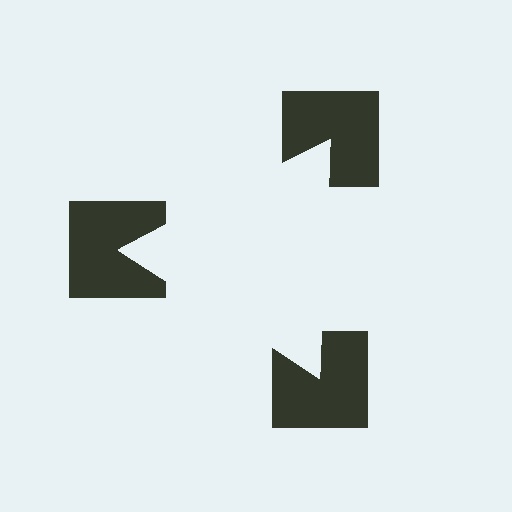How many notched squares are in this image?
There are 3 — one at each vertex of the illusory triangle.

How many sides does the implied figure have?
3 sides.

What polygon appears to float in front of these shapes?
An illusory triangle — its edges are inferred from the aligned wedge cuts in the notched squares, not physically drawn.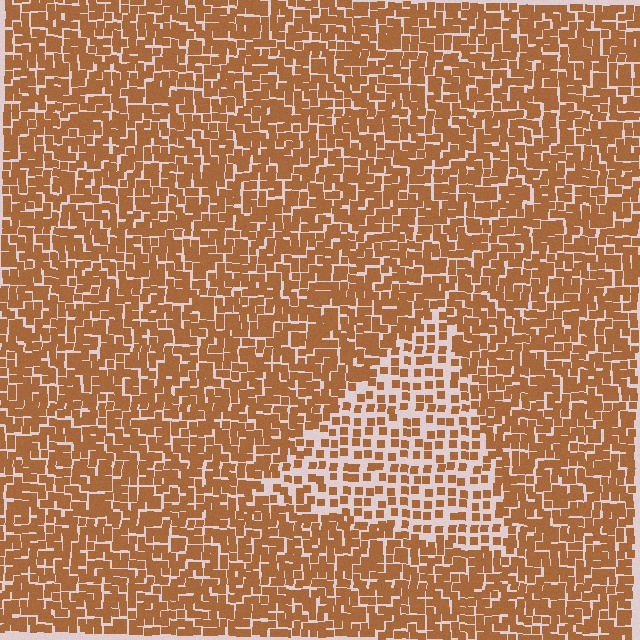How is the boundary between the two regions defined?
The boundary is defined by a change in element density (approximately 2.0x ratio). All elements are the same color, size, and shape.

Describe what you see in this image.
The image contains small brown elements arranged at two different densities. A triangle-shaped region is visible where the elements are less densely packed than the surrounding area.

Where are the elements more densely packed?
The elements are more densely packed outside the triangle boundary.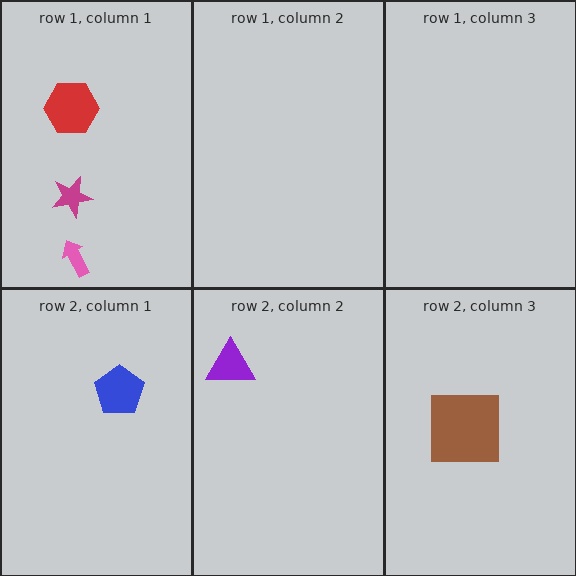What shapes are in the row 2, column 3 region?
The brown square.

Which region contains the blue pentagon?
The row 2, column 1 region.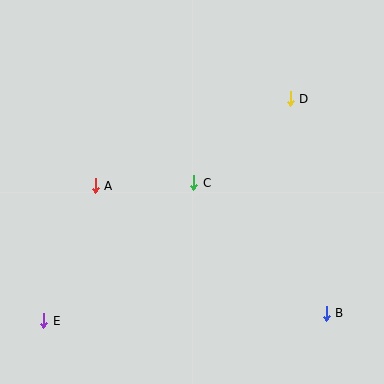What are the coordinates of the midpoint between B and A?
The midpoint between B and A is at (211, 250).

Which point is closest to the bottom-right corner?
Point B is closest to the bottom-right corner.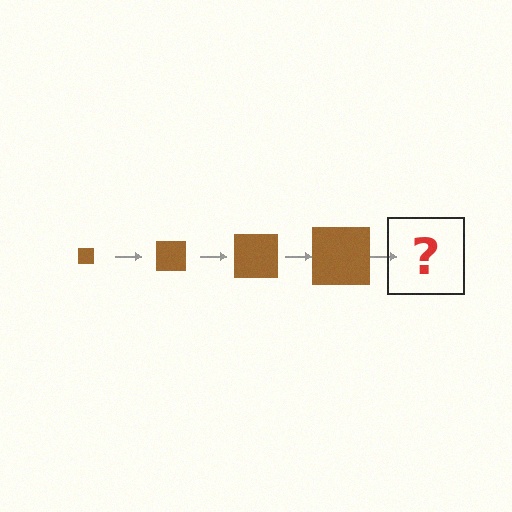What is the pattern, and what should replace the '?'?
The pattern is that the square gets progressively larger each step. The '?' should be a brown square, larger than the previous one.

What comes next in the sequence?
The next element should be a brown square, larger than the previous one.